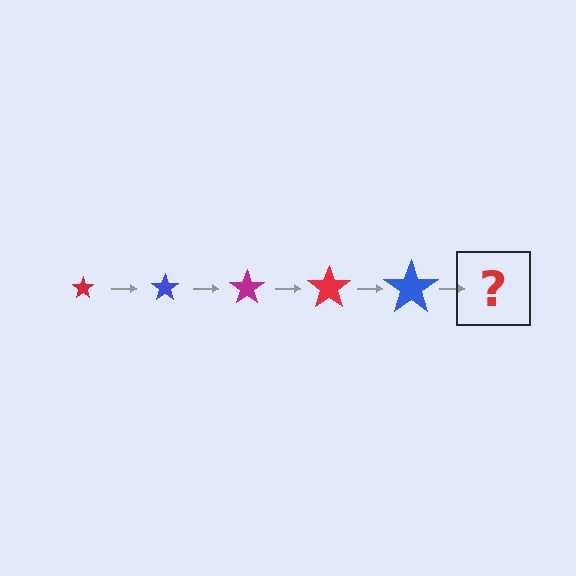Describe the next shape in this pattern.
It should be a magenta star, larger than the previous one.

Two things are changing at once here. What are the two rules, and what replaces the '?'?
The two rules are that the star grows larger each step and the color cycles through red, blue, and magenta. The '?' should be a magenta star, larger than the previous one.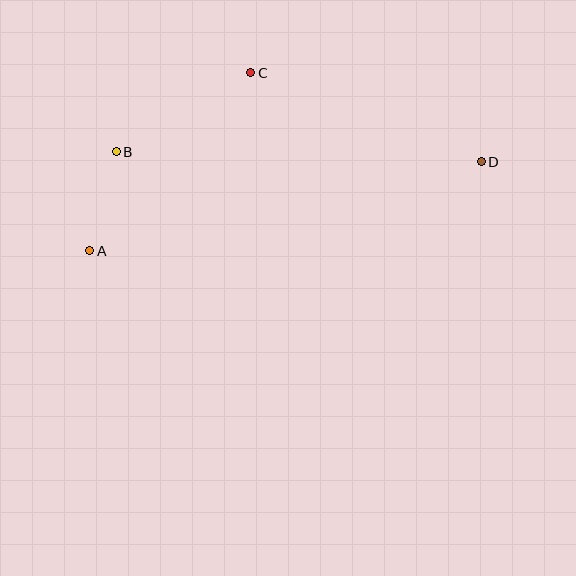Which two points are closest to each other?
Points A and B are closest to each other.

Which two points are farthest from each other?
Points A and D are farthest from each other.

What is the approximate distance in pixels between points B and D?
The distance between B and D is approximately 365 pixels.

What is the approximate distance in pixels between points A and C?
The distance between A and C is approximately 240 pixels.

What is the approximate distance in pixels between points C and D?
The distance between C and D is approximately 247 pixels.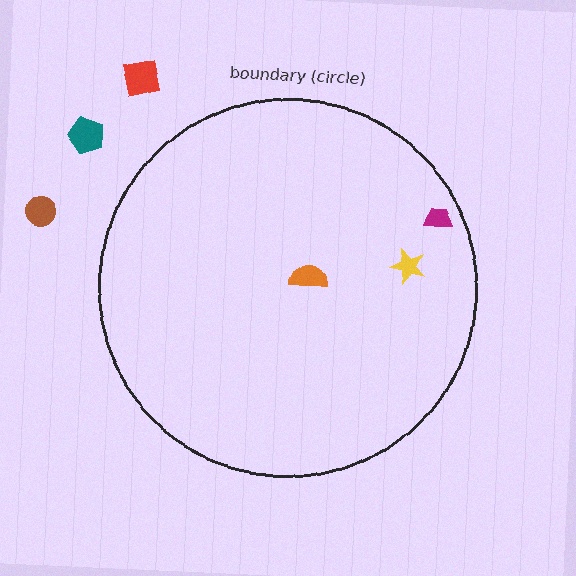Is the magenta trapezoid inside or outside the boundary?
Inside.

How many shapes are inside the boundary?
3 inside, 3 outside.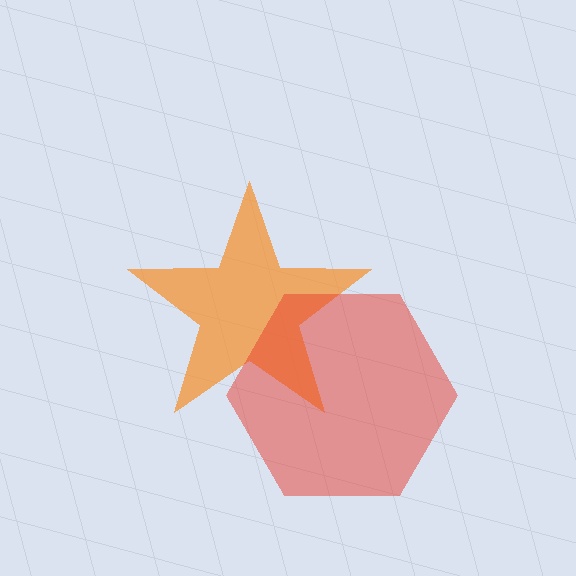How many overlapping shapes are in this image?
There are 2 overlapping shapes in the image.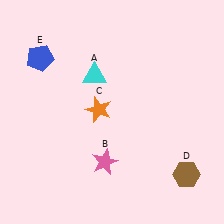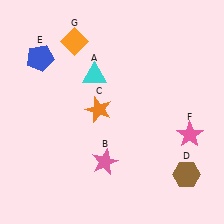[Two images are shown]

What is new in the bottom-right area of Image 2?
A pink star (F) was added in the bottom-right area of Image 2.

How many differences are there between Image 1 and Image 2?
There are 2 differences between the two images.